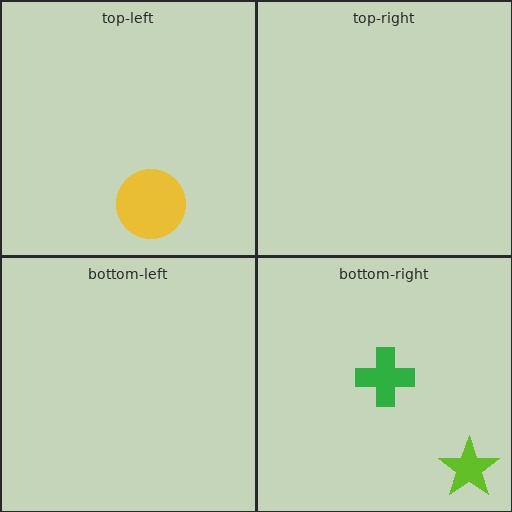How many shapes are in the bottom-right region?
2.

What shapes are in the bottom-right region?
The lime star, the green cross.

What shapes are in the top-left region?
The yellow circle.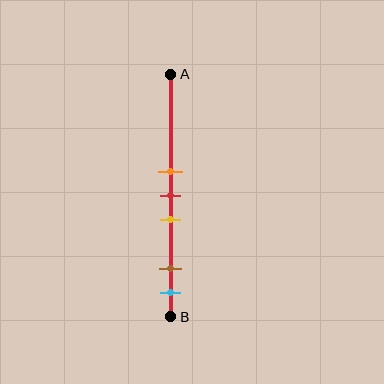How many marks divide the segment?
There are 5 marks dividing the segment.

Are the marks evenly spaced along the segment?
No, the marks are not evenly spaced.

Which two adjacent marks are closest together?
The orange and red marks are the closest adjacent pair.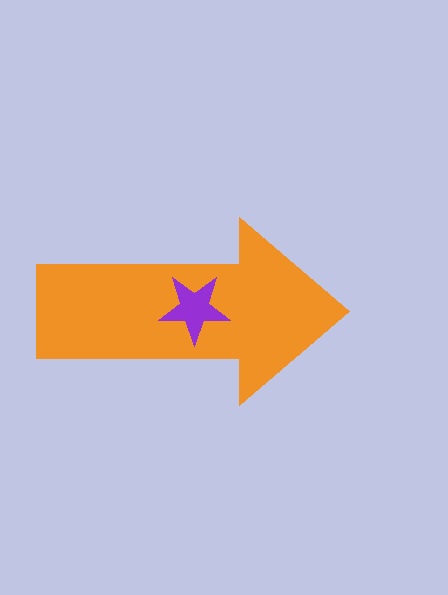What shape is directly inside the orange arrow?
The purple star.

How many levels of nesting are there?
2.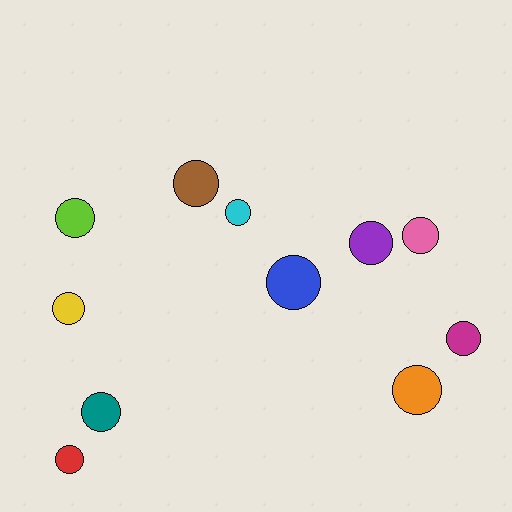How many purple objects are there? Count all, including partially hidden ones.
There is 1 purple object.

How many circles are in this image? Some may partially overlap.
There are 11 circles.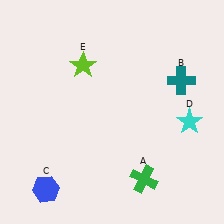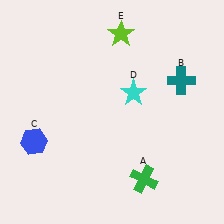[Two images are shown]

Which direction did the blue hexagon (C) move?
The blue hexagon (C) moved up.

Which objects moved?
The objects that moved are: the blue hexagon (C), the cyan star (D), the lime star (E).